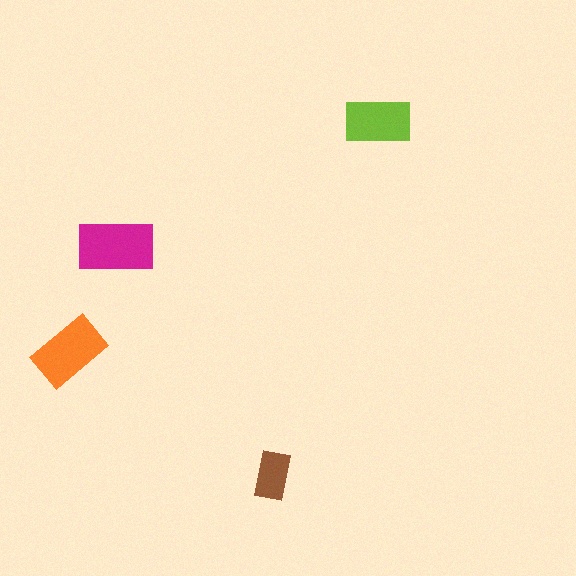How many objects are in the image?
There are 4 objects in the image.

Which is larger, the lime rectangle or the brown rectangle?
The lime one.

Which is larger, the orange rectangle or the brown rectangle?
The orange one.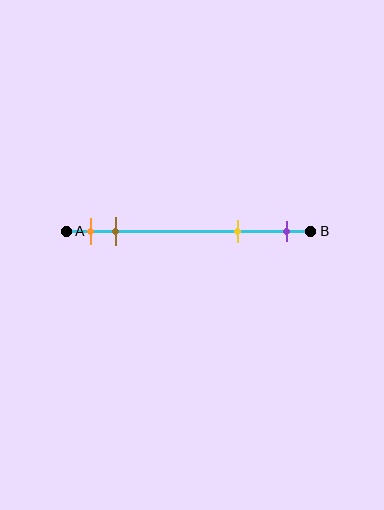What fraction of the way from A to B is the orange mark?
The orange mark is approximately 10% (0.1) of the way from A to B.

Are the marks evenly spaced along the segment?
No, the marks are not evenly spaced.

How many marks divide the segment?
There are 4 marks dividing the segment.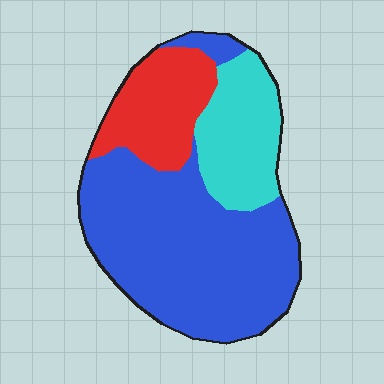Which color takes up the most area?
Blue, at roughly 60%.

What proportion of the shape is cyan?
Cyan covers around 20% of the shape.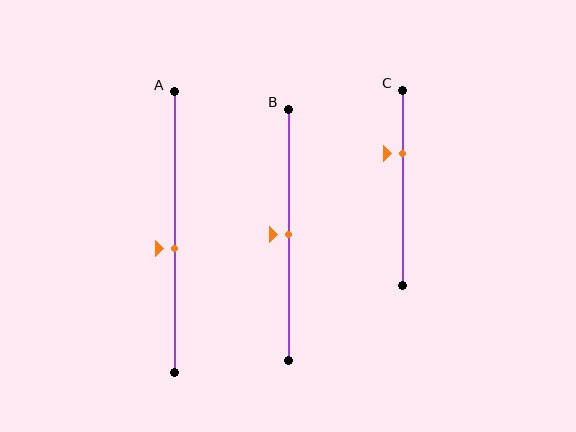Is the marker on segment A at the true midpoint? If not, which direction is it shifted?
No, the marker on segment A is shifted downward by about 6% of the segment length.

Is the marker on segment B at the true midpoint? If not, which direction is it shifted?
Yes, the marker on segment B is at the true midpoint.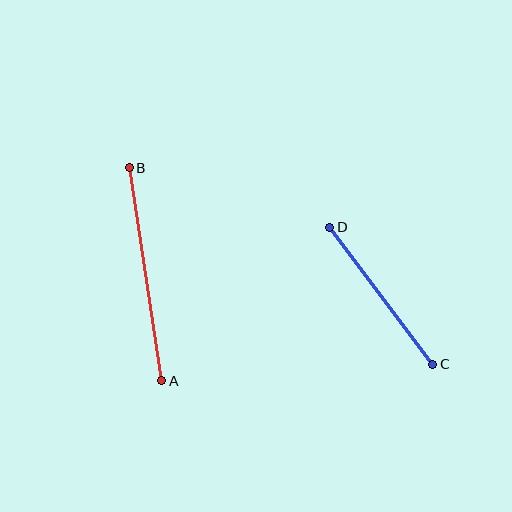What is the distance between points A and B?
The distance is approximately 216 pixels.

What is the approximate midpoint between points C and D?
The midpoint is at approximately (381, 296) pixels.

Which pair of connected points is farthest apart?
Points A and B are farthest apart.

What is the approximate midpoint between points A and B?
The midpoint is at approximately (145, 274) pixels.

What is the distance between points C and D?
The distance is approximately 171 pixels.